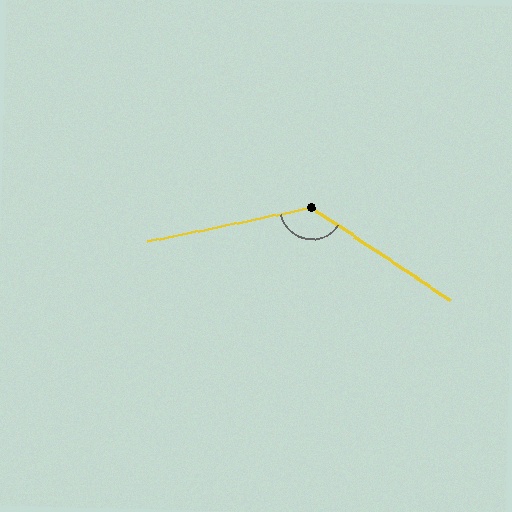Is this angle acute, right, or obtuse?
It is obtuse.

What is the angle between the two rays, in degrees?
Approximately 135 degrees.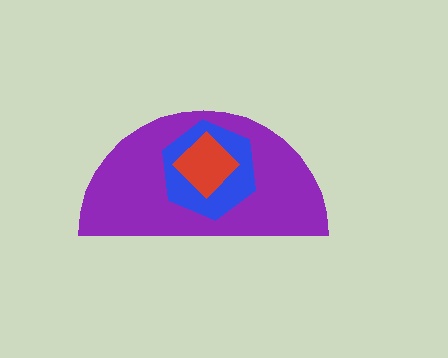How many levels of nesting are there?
3.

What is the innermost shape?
The red diamond.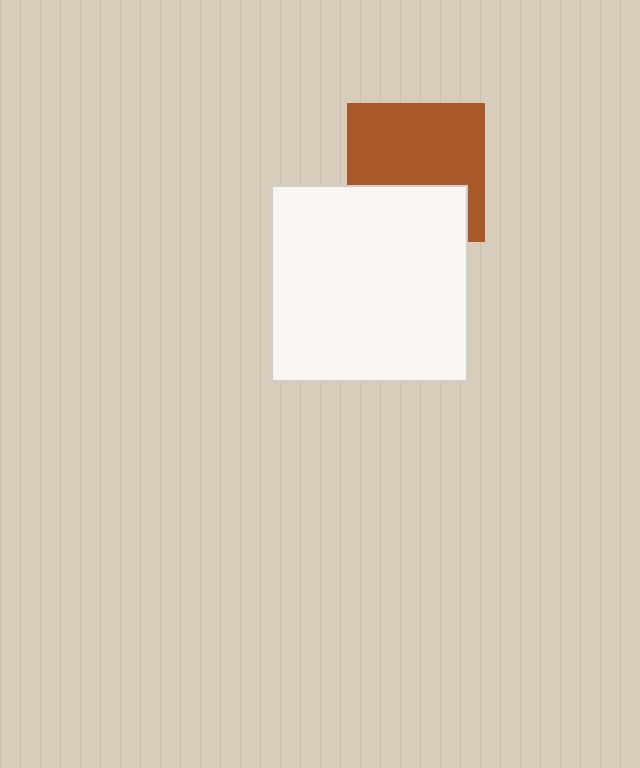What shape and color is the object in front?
The object in front is a white square.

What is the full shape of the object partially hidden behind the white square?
The partially hidden object is a brown square.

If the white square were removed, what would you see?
You would see the complete brown square.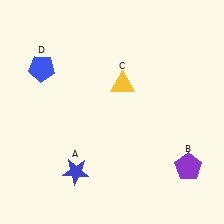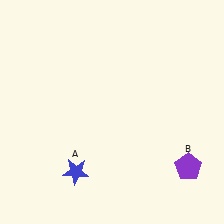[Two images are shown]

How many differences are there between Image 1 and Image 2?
There are 2 differences between the two images.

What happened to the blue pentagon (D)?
The blue pentagon (D) was removed in Image 2. It was in the top-left area of Image 1.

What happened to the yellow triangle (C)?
The yellow triangle (C) was removed in Image 2. It was in the top-right area of Image 1.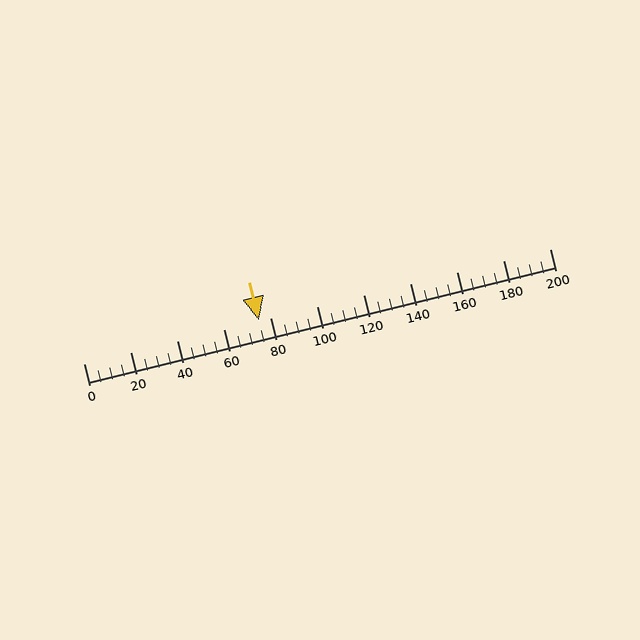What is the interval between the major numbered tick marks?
The major tick marks are spaced 20 units apart.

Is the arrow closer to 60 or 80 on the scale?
The arrow is closer to 80.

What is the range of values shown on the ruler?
The ruler shows values from 0 to 200.